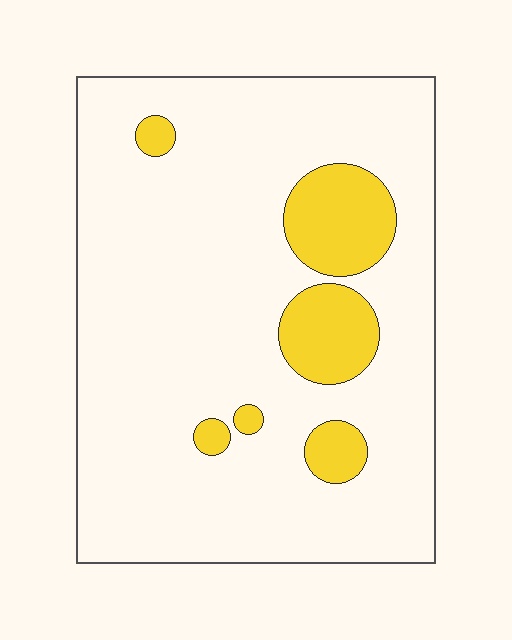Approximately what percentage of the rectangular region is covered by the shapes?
Approximately 15%.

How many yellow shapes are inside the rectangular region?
6.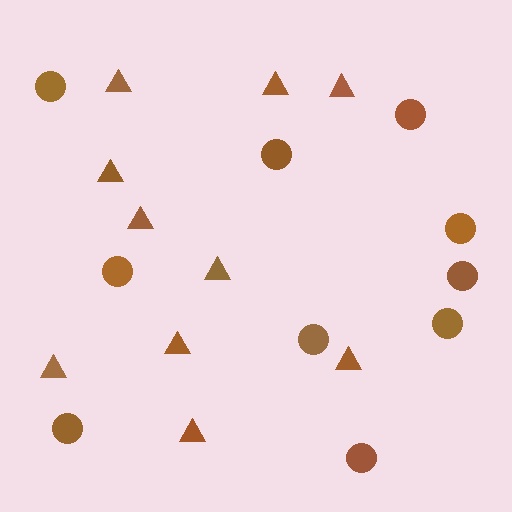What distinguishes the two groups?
There are 2 groups: one group of circles (10) and one group of triangles (10).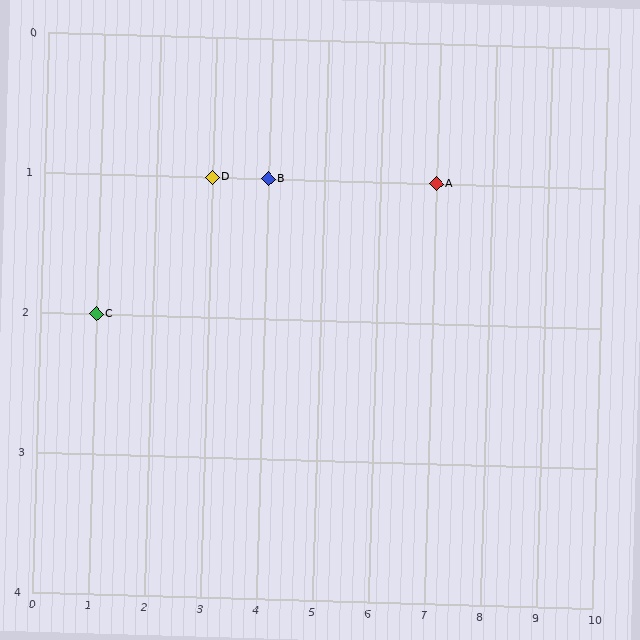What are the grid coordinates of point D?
Point D is at grid coordinates (3, 1).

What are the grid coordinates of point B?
Point B is at grid coordinates (4, 1).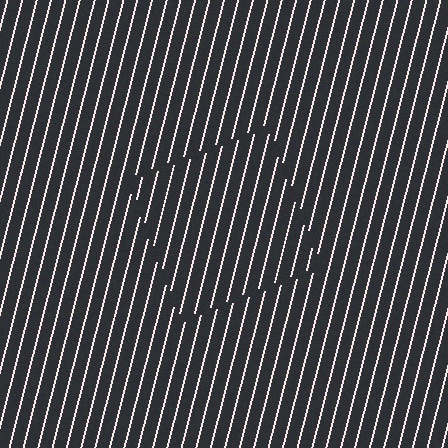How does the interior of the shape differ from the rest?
The interior of the shape contains the same grating, shifted by half a period — the contour is defined by the phase discontinuity where line-ends from the inner and outer gratings abut.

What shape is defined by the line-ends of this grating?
An illusory square. The interior of the shape contains the same grating, shifted by half a period — the contour is defined by the phase discontinuity where line-ends from the inner and outer gratings abut.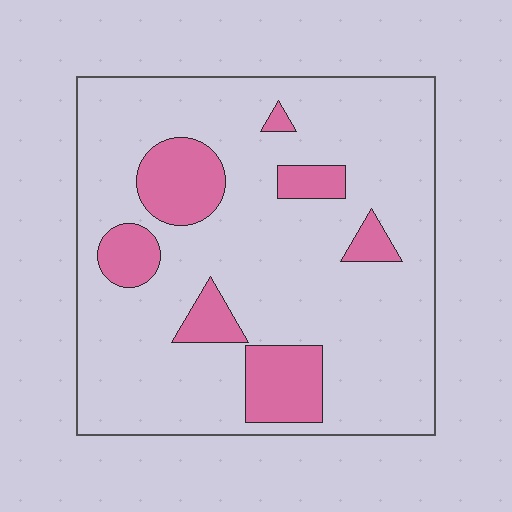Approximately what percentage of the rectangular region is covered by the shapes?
Approximately 20%.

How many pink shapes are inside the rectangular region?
7.